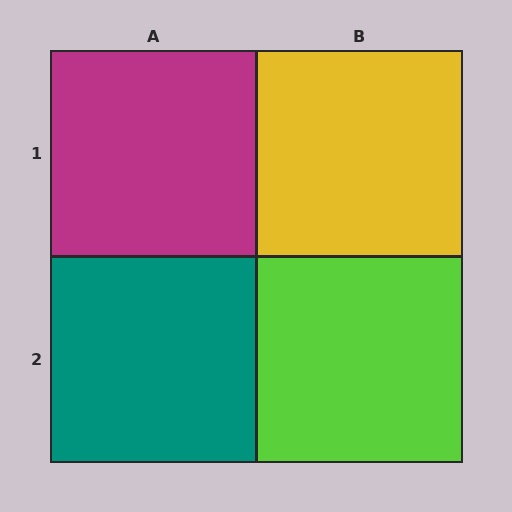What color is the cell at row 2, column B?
Lime.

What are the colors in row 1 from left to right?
Magenta, yellow.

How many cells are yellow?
1 cell is yellow.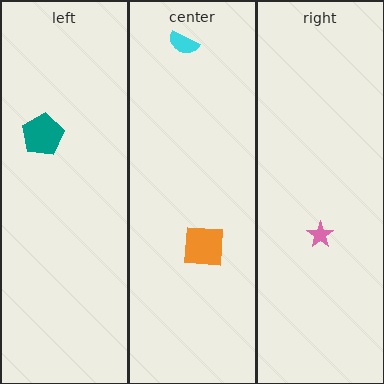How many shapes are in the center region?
2.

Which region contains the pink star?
The right region.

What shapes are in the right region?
The pink star.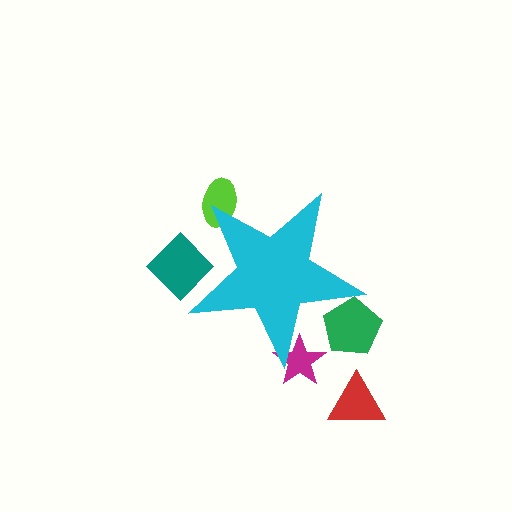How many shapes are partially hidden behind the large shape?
4 shapes are partially hidden.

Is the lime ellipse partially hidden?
Yes, the lime ellipse is partially hidden behind the cyan star.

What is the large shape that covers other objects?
A cyan star.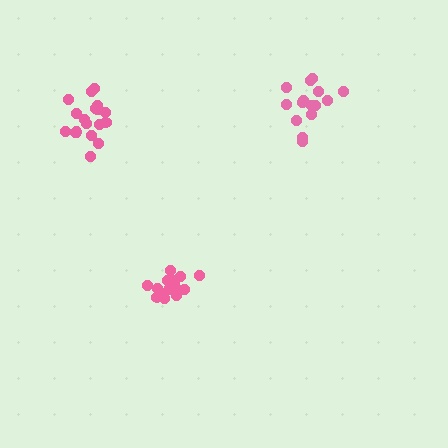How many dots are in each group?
Group 1: 16 dots, Group 2: 15 dots, Group 3: 18 dots (49 total).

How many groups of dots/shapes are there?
There are 3 groups.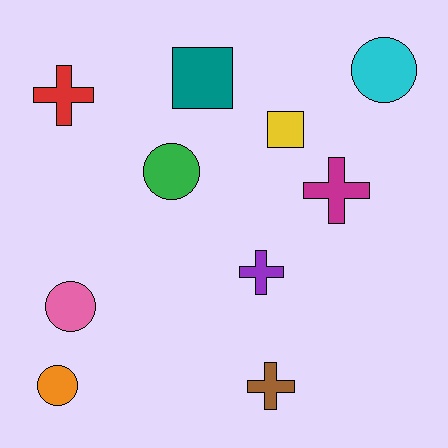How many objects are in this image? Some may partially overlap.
There are 10 objects.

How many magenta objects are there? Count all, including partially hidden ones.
There is 1 magenta object.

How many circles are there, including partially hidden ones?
There are 4 circles.